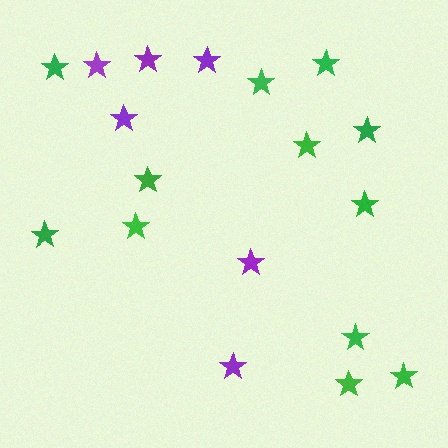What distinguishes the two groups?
There are 2 groups: one group of purple stars (6) and one group of green stars (12).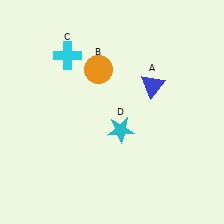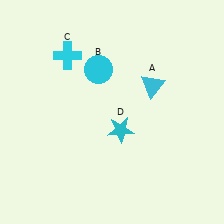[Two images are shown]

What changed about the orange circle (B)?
In Image 1, B is orange. In Image 2, it changed to cyan.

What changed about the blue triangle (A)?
In Image 1, A is blue. In Image 2, it changed to cyan.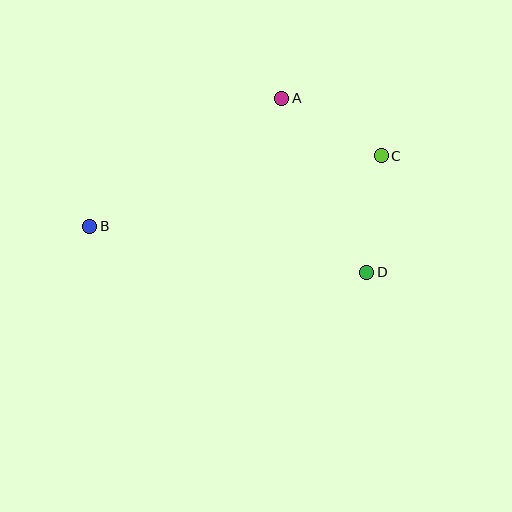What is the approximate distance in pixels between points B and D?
The distance between B and D is approximately 281 pixels.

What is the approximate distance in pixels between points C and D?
The distance between C and D is approximately 118 pixels.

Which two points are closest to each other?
Points A and C are closest to each other.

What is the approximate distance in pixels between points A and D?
The distance between A and D is approximately 194 pixels.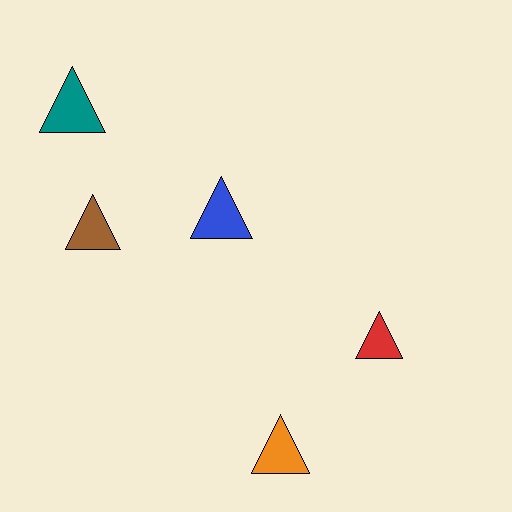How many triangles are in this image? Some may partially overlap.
There are 5 triangles.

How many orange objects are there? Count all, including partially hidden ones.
There is 1 orange object.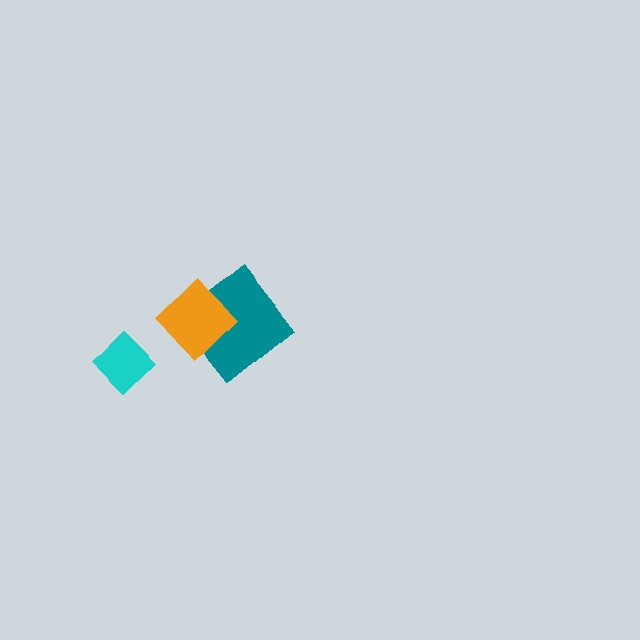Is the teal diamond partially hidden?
Yes, it is partially covered by another shape.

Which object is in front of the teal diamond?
The orange diamond is in front of the teal diamond.